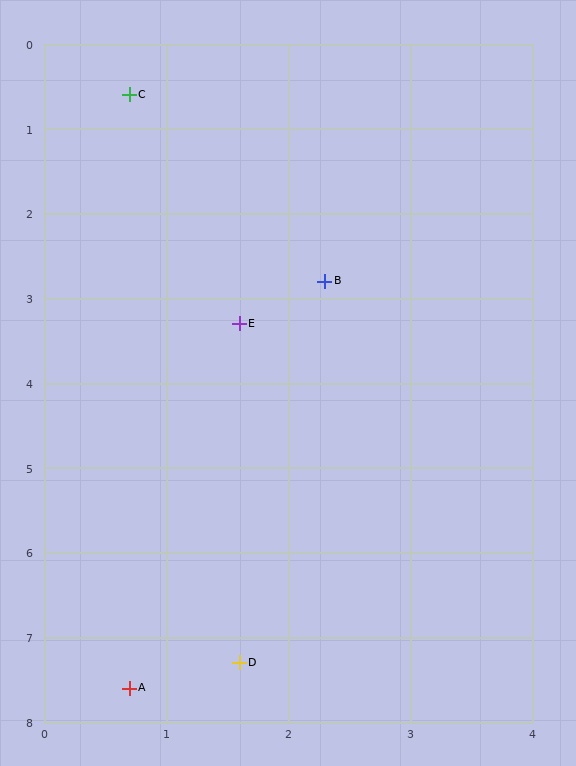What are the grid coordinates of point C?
Point C is at approximately (0.7, 0.6).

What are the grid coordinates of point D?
Point D is at approximately (1.6, 7.3).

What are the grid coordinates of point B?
Point B is at approximately (2.3, 2.8).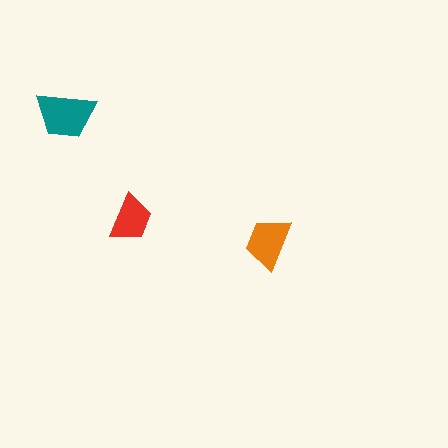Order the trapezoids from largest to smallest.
the teal one, the orange one, the red one.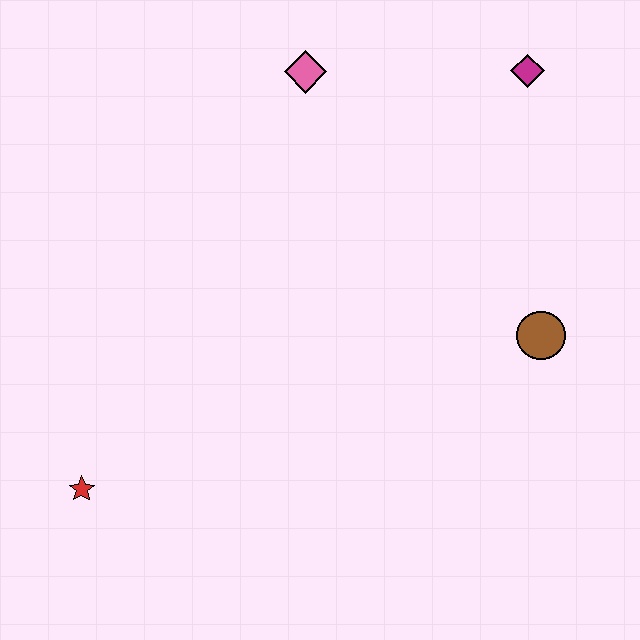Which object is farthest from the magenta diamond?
The red star is farthest from the magenta diamond.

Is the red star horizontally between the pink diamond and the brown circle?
No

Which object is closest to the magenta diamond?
The pink diamond is closest to the magenta diamond.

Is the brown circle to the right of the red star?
Yes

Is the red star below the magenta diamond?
Yes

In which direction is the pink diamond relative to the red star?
The pink diamond is above the red star.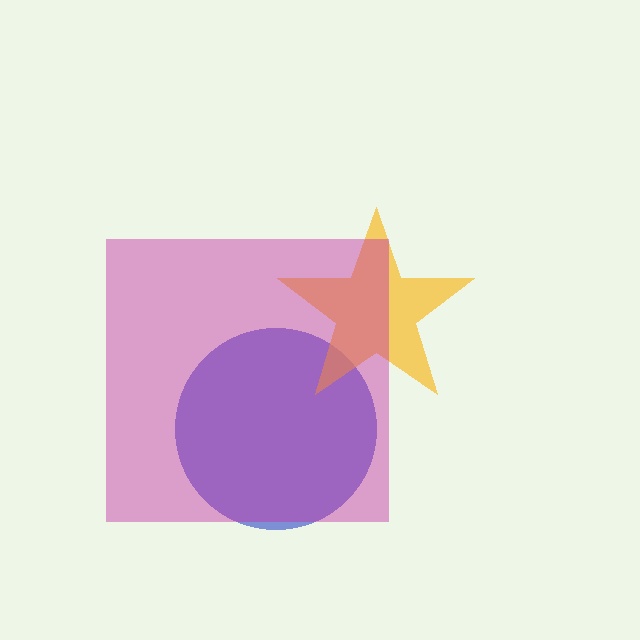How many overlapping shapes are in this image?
There are 3 overlapping shapes in the image.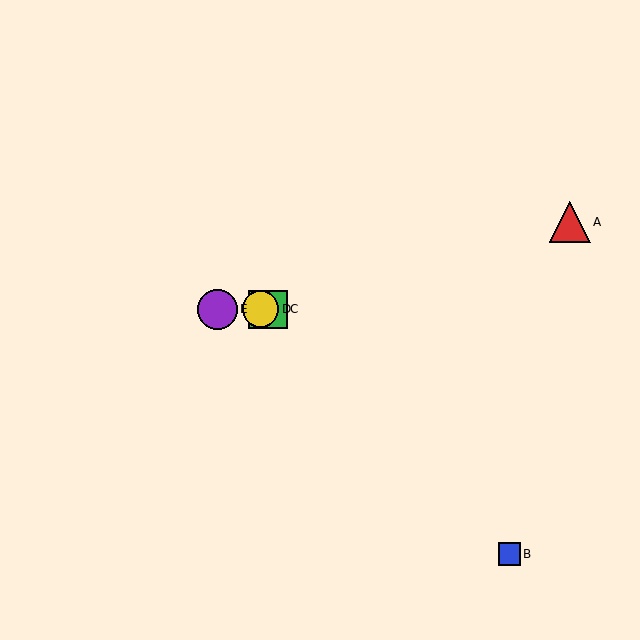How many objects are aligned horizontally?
3 objects (C, D, E) are aligned horizontally.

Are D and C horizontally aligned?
Yes, both are at y≈309.